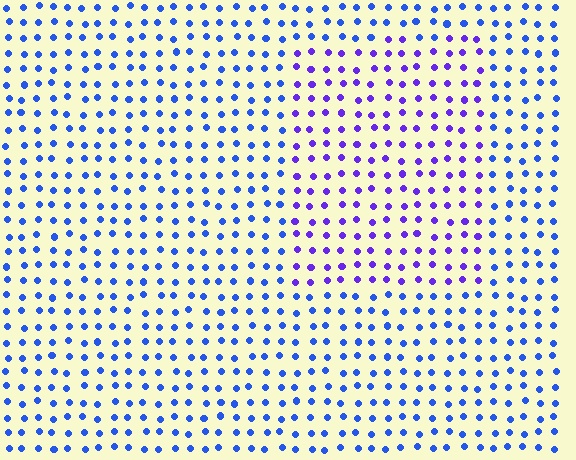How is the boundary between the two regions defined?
The boundary is defined purely by a slight shift in hue (about 35 degrees). Spacing, size, and orientation are identical on both sides.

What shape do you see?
I see a rectangle.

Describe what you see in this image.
The image is filled with small blue elements in a uniform arrangement. A rectangle-shaped region is visible where the elements are tinted to a slightly different hue, forming a subtle color boundary.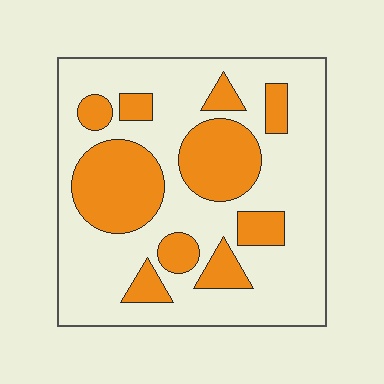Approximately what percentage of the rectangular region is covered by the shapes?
Approximately 30%.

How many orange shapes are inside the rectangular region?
10.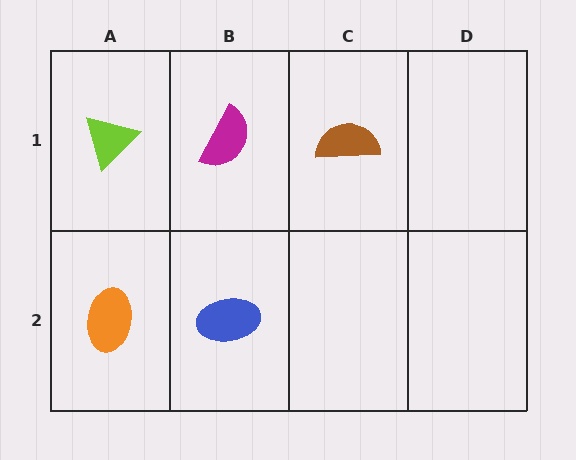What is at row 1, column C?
A brown semicircle.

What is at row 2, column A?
An orange ellipse.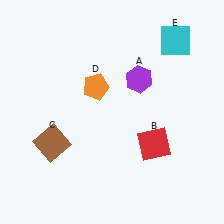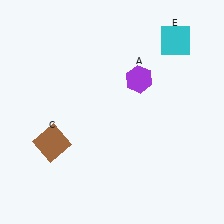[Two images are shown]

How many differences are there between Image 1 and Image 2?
There are 2 differences between the two images.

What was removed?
The orange pentagon (D), the red square (B) were removed in Image 2.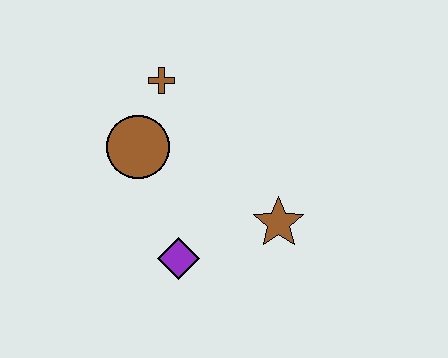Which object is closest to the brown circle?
The brown cross is closest to the brown circle.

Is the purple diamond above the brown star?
No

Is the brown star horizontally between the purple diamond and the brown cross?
No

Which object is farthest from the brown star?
The brown cross is farthest from the brown star.